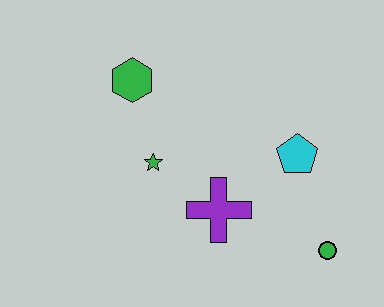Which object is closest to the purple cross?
The green star is closest to the purple cross.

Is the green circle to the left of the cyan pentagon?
No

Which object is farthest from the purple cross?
The green hexagon is farthest from the purple cross.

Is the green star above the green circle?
Yes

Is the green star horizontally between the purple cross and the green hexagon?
Yes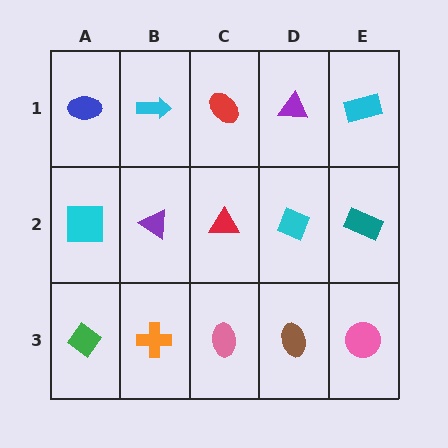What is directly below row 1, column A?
A cyan square.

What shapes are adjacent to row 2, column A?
A blue ellipse (row 1, column A), a green diamond (row 3, column A), a purple triangle (row 2, column B).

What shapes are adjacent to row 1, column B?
A purple triangle (row 2, column B), a blue ellipse (row 1, column A), a red ellipse (row 1, column C).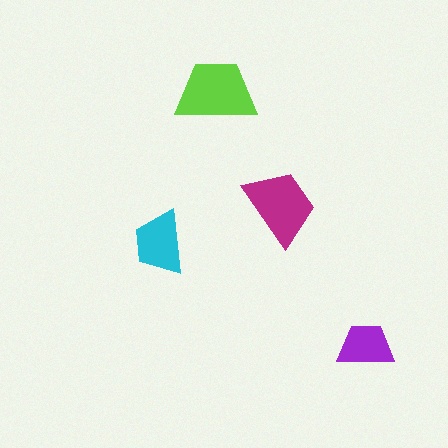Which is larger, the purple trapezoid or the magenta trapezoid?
The magenta one.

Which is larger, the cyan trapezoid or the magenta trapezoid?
The magenta one.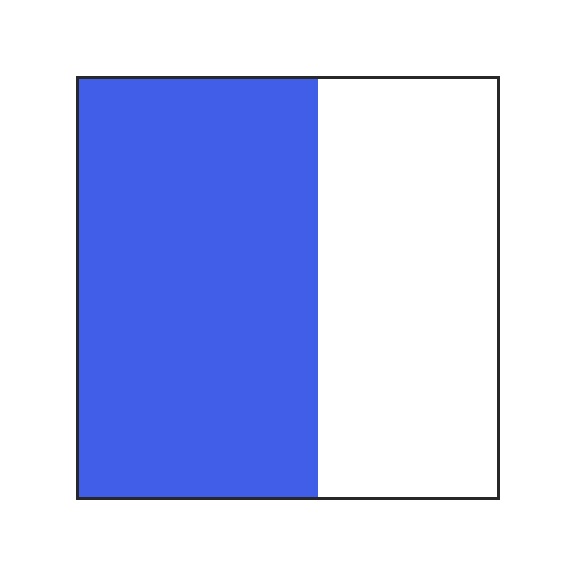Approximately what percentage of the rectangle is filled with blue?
Approximately 55%.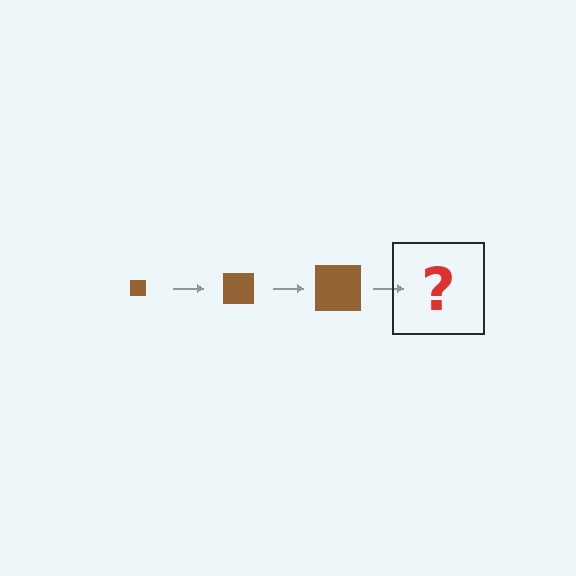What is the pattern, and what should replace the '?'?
The pattern is that the square gets progressively larger each step. The '?' should be a brown square, larger than the previous one.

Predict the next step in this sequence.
The next step is a brown square, larger than the previous one.